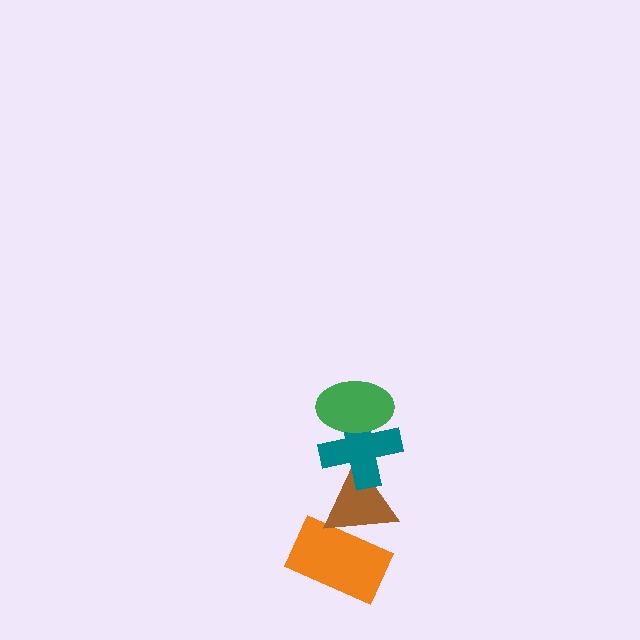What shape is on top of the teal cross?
The green ellipse is on top of the teal cross.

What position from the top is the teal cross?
The teal cross is 2nd from the top.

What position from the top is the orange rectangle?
The orange rectangle is 4th from the top.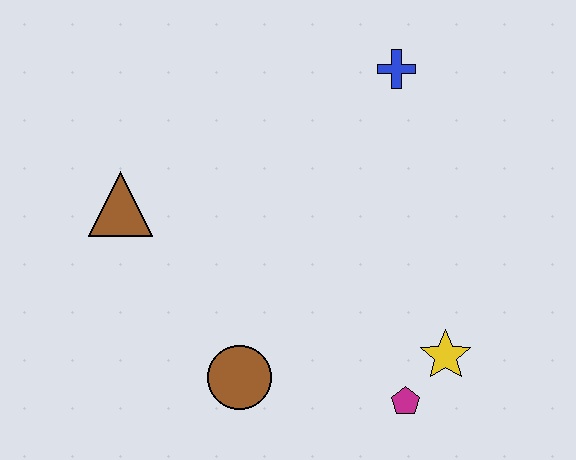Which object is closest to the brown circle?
The magenta pentagon is closest to the brown circle.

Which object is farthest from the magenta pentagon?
The brown triangle is farthest from the magenta pentagon.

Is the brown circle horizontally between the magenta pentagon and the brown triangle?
Yes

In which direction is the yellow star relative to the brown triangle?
The yellow star is to the right of the brown triangle.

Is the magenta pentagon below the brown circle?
Yes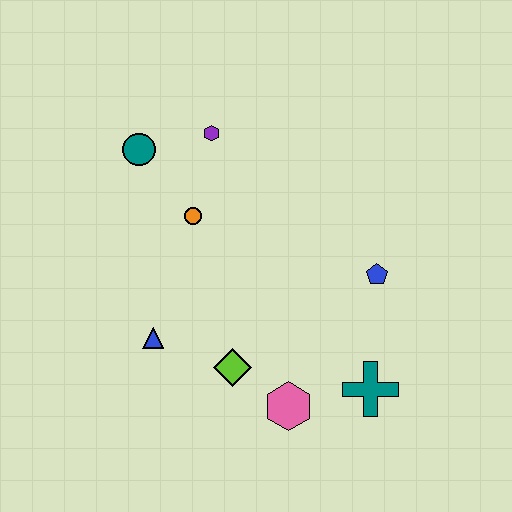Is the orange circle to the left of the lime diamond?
Yes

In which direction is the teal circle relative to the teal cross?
The teal circle is above the teal cross.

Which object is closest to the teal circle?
The purple hexagon is closest to the teal circle.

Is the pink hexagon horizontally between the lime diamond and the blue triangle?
No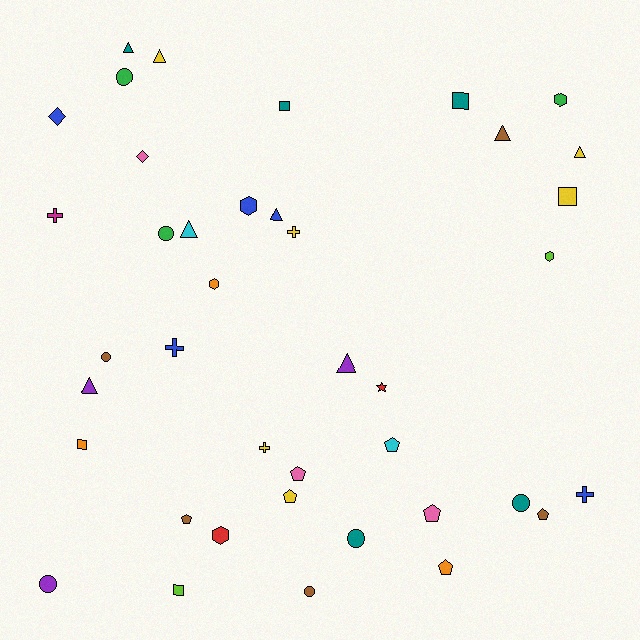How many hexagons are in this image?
There are 5 hexagons.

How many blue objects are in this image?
There are 5 blue objects.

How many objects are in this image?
There are 40 objects.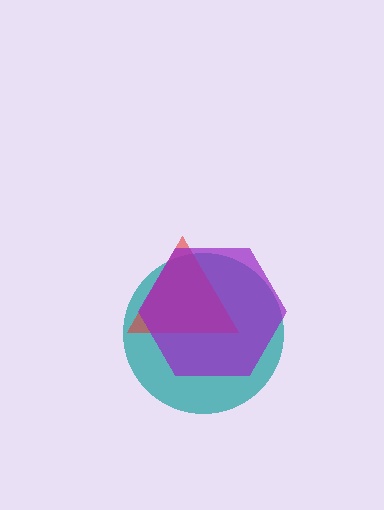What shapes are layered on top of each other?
The layered shapes are: a teal circle, a red triangle, a purple hexagon.